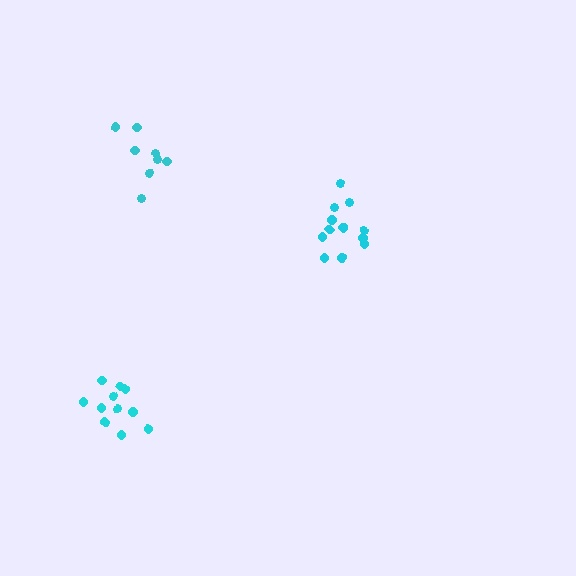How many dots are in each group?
Group 1: 8 dots, Group 2: 12 dots, Group 3: 12 dots (32 total).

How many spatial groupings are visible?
There are 3 spatial groupings.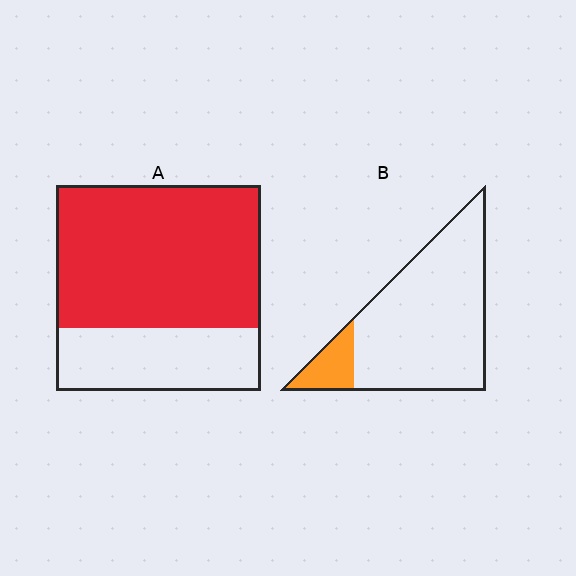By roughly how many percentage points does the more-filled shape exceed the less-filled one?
By roughly 55 percentage points (A over B).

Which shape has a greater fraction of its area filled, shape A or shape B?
Shape A.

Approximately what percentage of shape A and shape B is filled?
A is approximately 70% and B is approximately 15%.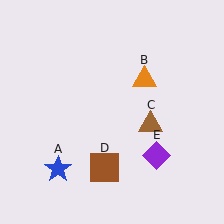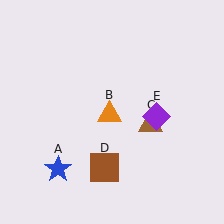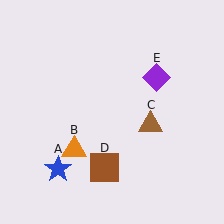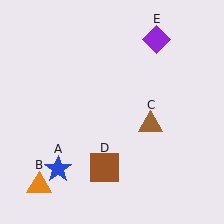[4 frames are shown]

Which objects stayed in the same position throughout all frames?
Blue star (object A) and brown triangle (object C) and brown square (object D) remained stationary.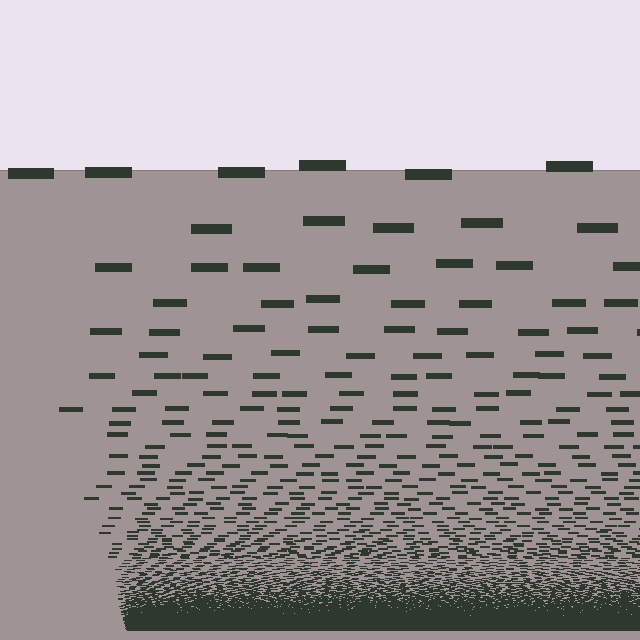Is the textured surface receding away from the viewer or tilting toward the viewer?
The surface appears to tilt toward the viewer. Texture elements get larger and sparser toward the top.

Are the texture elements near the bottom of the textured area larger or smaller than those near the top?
Smaller. The gradient is inverted — elements near the bottom are smaller and denser.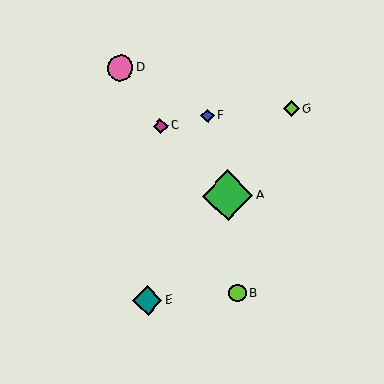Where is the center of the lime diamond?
The center of the lime diamond is at (291, 109).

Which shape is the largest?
The green diamond (labeled A) is the largest.